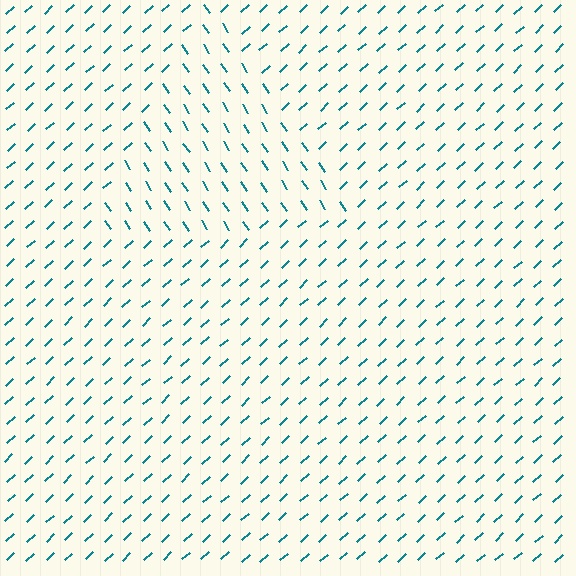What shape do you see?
I see a triangle.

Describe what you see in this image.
The image is filled with small teal line segments. A triangle region in the image has lines oriented differently from the surrounding lines, creating a visible texture boundary.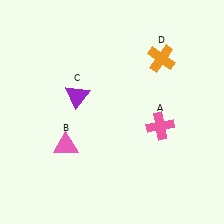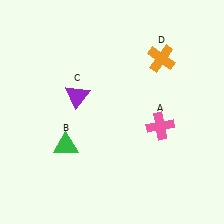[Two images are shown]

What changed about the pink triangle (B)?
In Image 1, B is pink. In Image 2, it changed to green.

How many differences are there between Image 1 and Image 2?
There is 1 difference between the two images.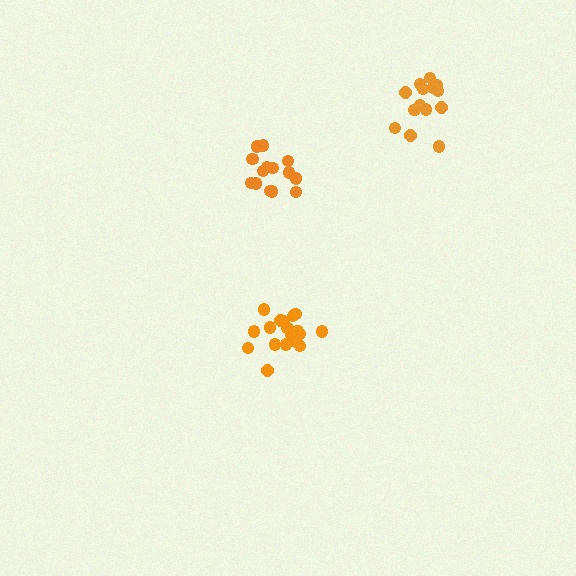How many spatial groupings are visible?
There are 3 spatial groupings.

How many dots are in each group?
Group 1: 14 dots, Group 2: 14 dots, Group 3: 18 dots (46 total).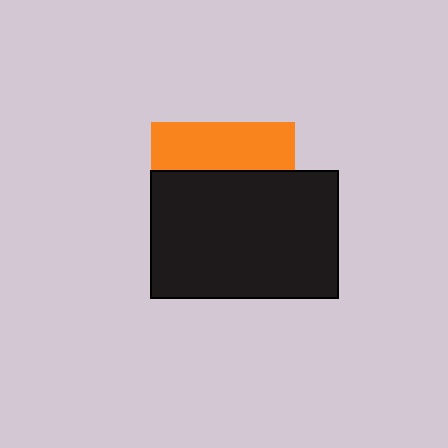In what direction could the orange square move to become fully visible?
The orange square could move up. That would shift it out from behind the black rectangle entirely.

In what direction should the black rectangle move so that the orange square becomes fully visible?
The black rectangle should move down. That is the shortest direction to clear the overlap and leave the orange square fully visible.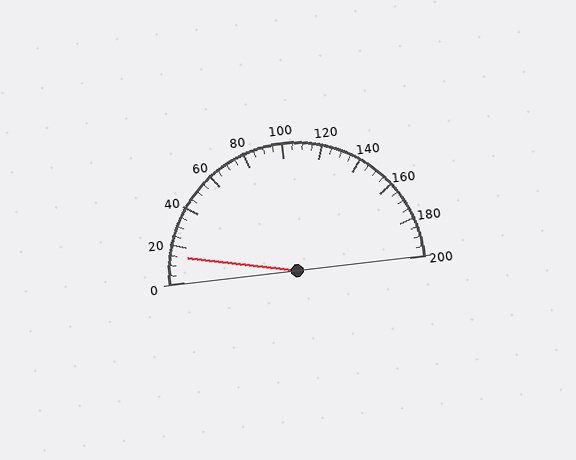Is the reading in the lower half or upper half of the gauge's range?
The reading is in the lower half of the range (0 to 200).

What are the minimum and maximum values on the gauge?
The gauge ranges from 0 to 200.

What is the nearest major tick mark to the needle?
The nearest major tick mark is 20.